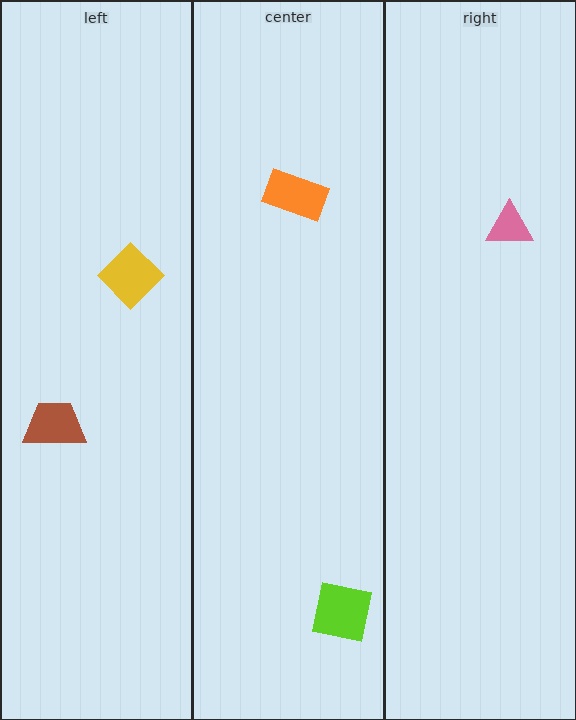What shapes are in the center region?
The lime square, the orange rectangle.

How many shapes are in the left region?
2.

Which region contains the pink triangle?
The right region.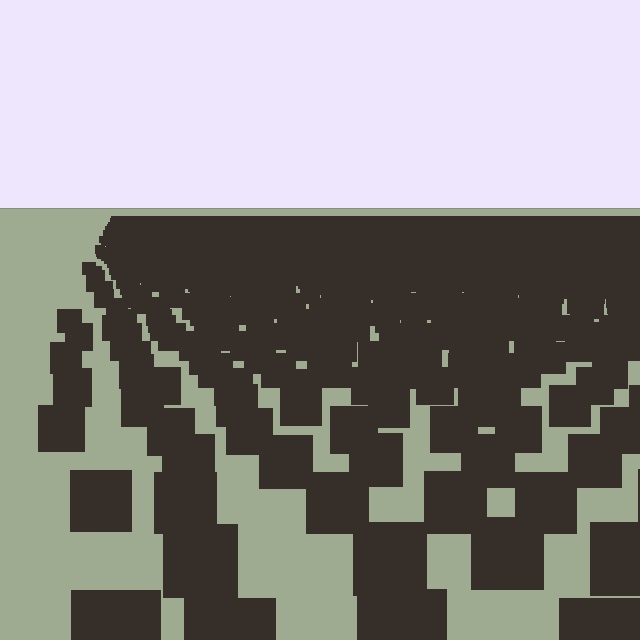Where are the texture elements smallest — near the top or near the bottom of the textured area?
Near the top.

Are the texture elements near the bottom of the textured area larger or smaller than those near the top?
Larger. Near the bottom, elements are closer to the viewer and appear at a bigger on-screen size.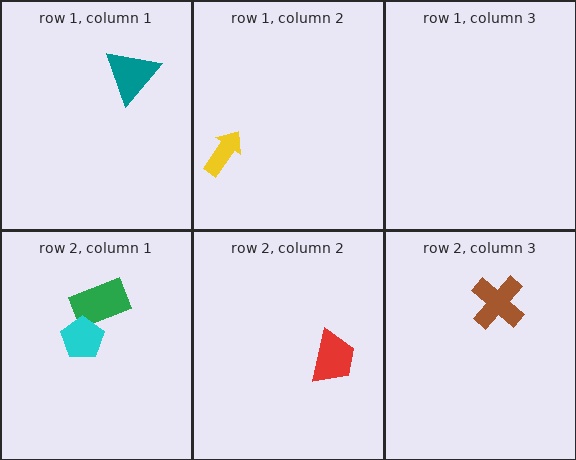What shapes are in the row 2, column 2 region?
The red trapezoid.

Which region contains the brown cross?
The row 2, column 3 region.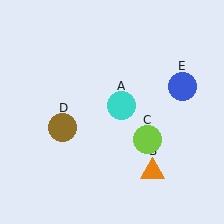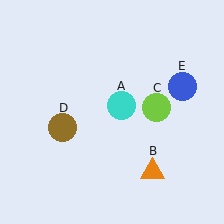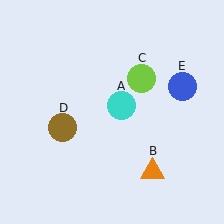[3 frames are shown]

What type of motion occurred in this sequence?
The lime circle (object C) rotated counterclockwise around the center of the scene.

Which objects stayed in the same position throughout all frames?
Cyan circle (object A) and orange triangle (object B) and brown circle (object D) and blue circle (object E) remained stationary.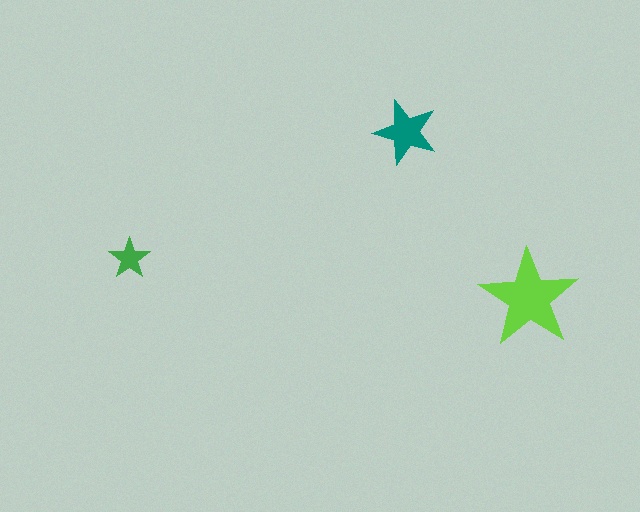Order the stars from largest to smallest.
the lime one, the teal one, the green one.